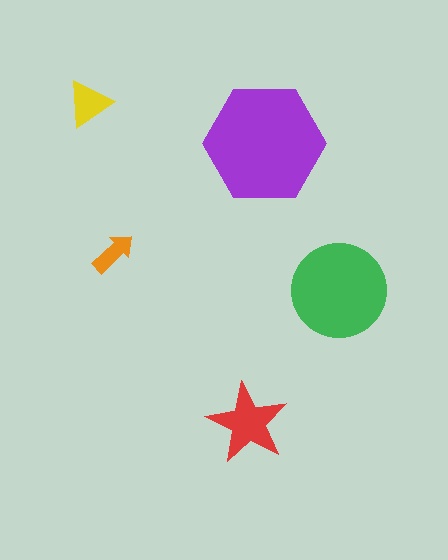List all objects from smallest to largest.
The orange arrow, the yellow triangle, the red star, the green circle, the purple hexagon.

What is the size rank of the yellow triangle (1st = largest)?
4th.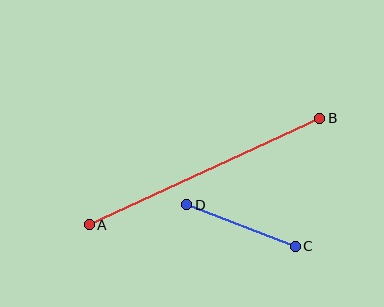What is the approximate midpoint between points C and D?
The midpoint is at approximately (241, 226) pixels.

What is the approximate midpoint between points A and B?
The midpoint is at approximately (204, 171) pixels.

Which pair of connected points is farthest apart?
Points A and B are farthest apart.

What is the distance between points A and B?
The distance is approximately 254 pixels.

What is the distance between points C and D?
The distance is approximately 116 pixels.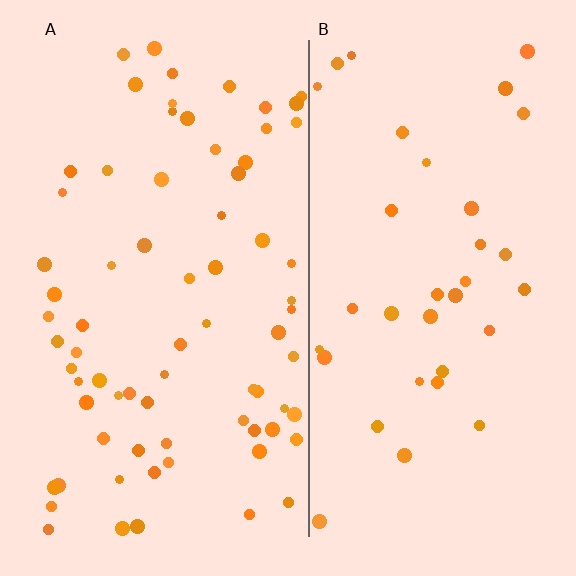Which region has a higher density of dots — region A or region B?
A (the left).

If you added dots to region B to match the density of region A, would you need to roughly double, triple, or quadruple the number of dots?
Approximately double.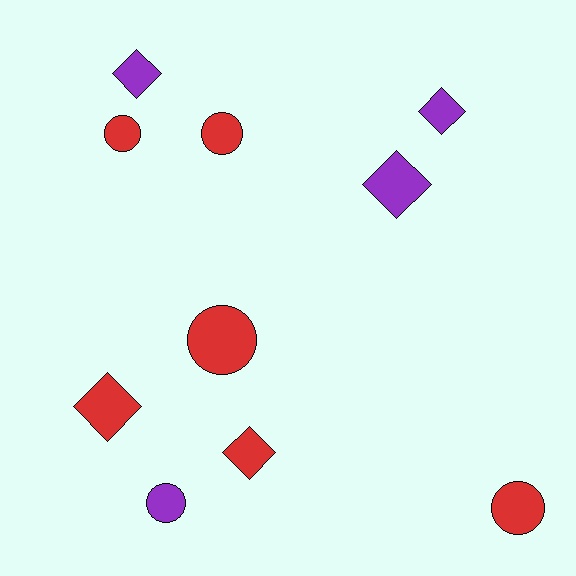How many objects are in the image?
There are 10 objects.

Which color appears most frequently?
Red, with 6 objects.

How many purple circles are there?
There is 1 purple circle.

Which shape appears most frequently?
Circle, with 5 objects.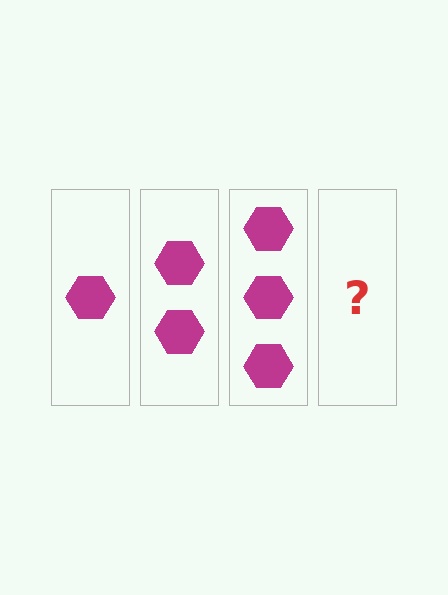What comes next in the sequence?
The next element should be 4 hexagons.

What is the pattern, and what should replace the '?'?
The pattern is that each step adds one more hexagon. The '?' should be 4 hexagons.